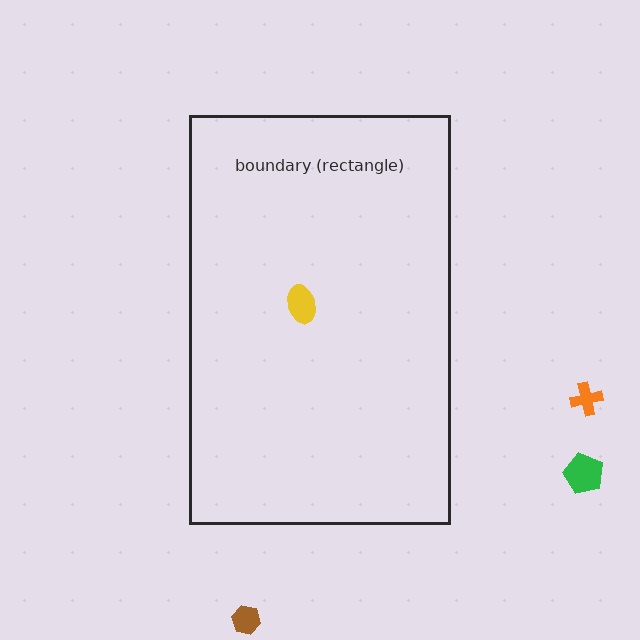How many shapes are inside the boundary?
1 inside, 3 outside.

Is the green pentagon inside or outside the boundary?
Outside.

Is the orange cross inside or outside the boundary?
Outside.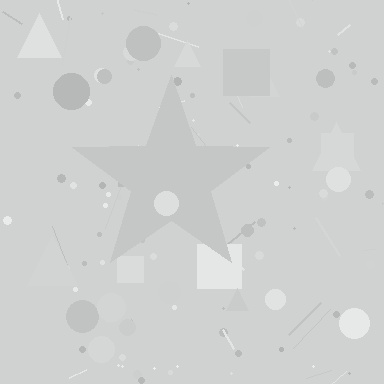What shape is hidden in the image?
A star is hidden in the image.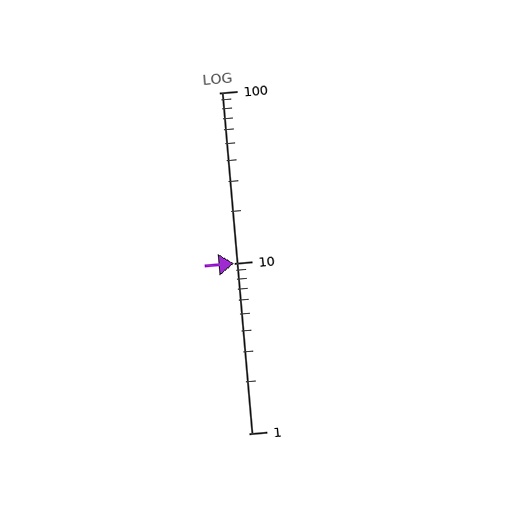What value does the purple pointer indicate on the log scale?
The pointer indicates approximately 9.9.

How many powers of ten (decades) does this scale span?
The scale spans 2 decades, from 1 to 100.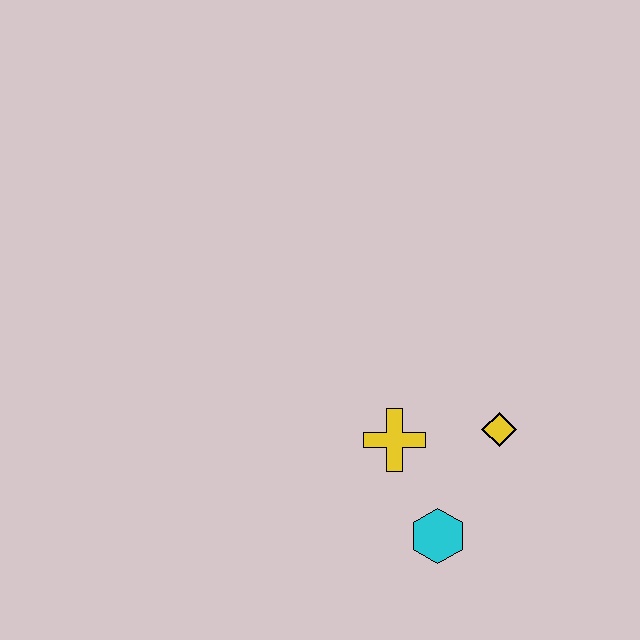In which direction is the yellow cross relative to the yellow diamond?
The yellow cross is to the left of the yellow diamond.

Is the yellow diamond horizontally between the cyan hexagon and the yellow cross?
No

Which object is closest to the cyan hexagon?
The yellow cross is closest to the cyan hexagon.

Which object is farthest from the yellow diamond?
The cyan hexagon is farthest from the yellow diamond.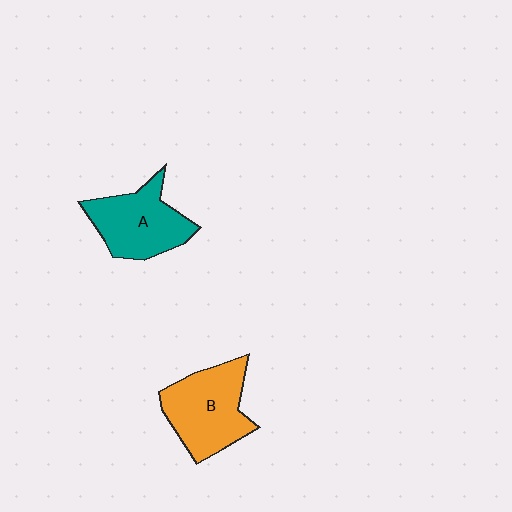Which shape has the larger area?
Shape B (orange).